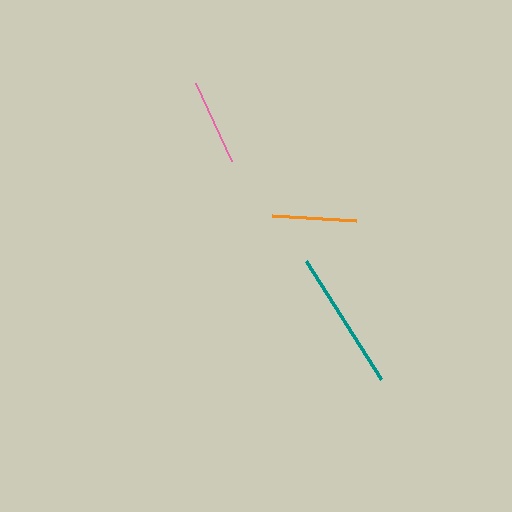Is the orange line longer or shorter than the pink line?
The pink line is longer than the orange line.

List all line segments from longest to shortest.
From longest to shortest: teal, pink, orange.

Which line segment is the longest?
The teal line is the longest at approximately 139 pixels.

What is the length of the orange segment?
The orange segment is approximately 85 pixels long.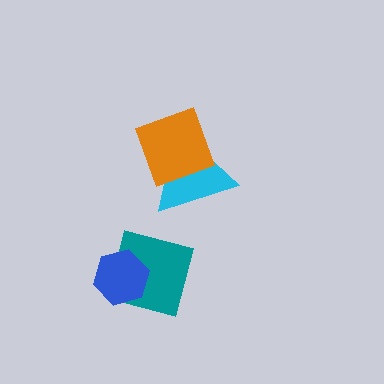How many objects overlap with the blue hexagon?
1 object overlaps with the blue hexagon.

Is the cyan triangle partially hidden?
Yes, it is partially covered by another shape.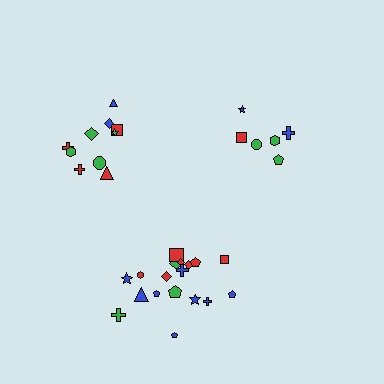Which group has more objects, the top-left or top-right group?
The top-left group.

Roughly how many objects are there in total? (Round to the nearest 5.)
Roughly 35 objects in total.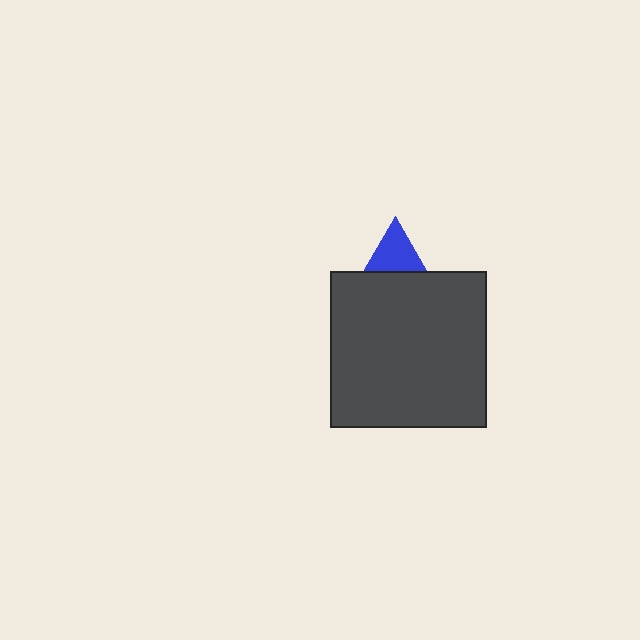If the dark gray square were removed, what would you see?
You would see the complete blue triangle.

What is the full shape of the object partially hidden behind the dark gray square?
The partially hidden object is a blue triangle.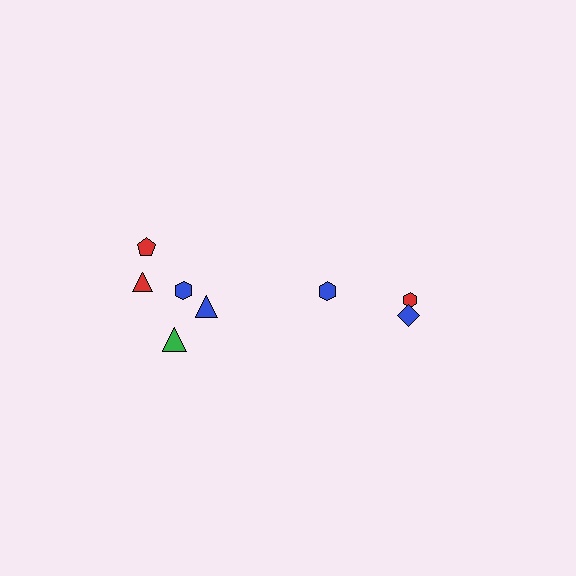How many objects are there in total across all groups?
There are 8 objects.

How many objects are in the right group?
There are 3 objects.